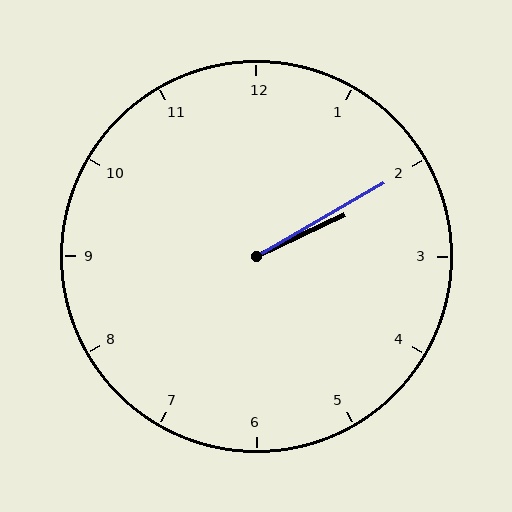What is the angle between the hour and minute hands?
Approximately 5 degrees.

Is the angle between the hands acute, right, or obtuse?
It is acute.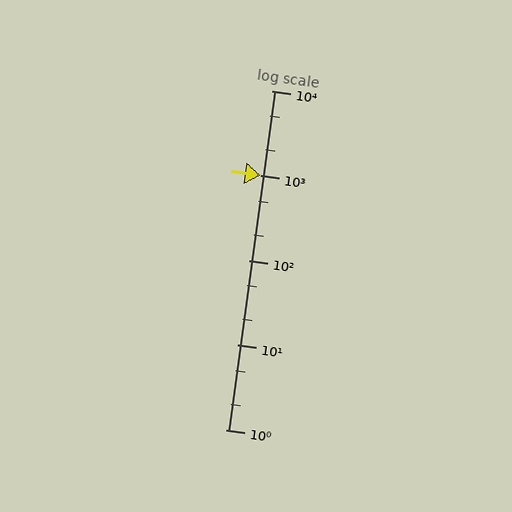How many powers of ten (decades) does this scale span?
The scale spans 4 decades, from 1 to 10000.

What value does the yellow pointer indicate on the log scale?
The pointer indicates approximately 1000.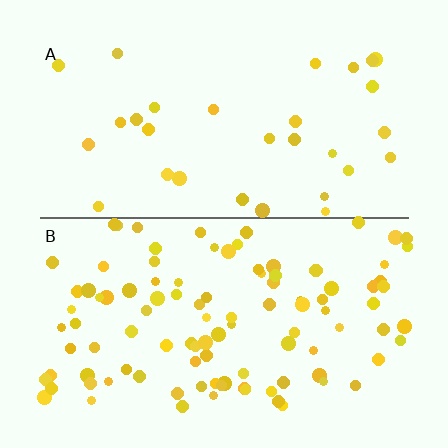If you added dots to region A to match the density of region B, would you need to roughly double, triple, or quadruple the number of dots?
Approximately triple.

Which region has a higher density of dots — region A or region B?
B (the bottom).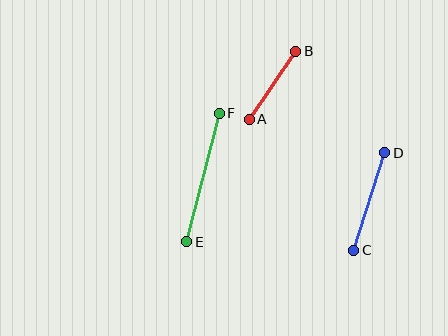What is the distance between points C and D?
The distance is approximately 102 pixels.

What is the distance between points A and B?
The distance is approximately 83 pixels.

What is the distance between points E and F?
The distance is approximately 133 pixels.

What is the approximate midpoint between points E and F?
The midpoint is at approximately (203, 178) pixels.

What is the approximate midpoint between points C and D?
The midpoint is at approximately (369, 201) pixels.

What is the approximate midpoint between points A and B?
The midpoint is at approximately (273, 85) pixels.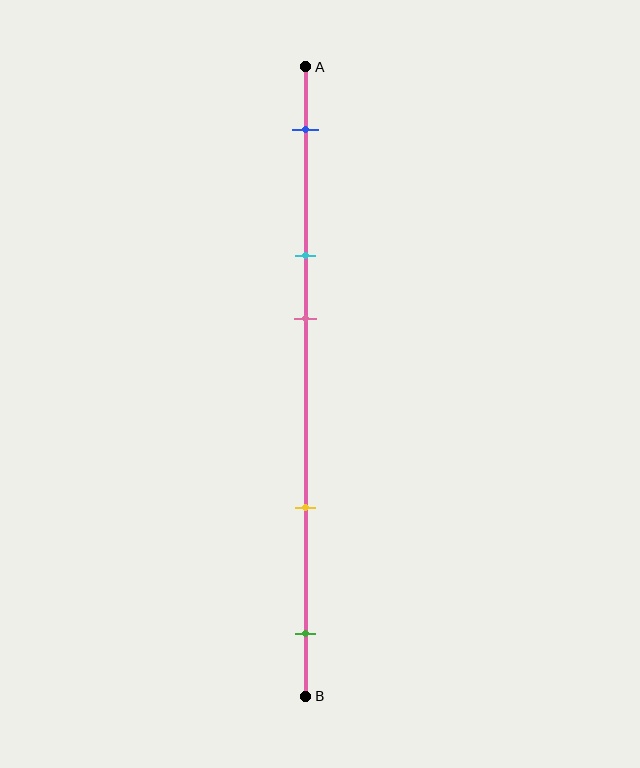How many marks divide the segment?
There are 5 marks dividing the segment.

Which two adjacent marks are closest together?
The cyan and pink marks are the closest adjacent pair.